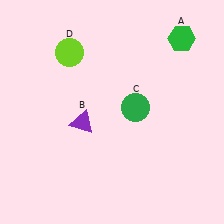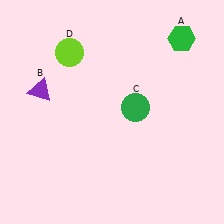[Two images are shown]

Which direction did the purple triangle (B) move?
The purple triangle (B) moved left.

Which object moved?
The purple triangle (B) moved left.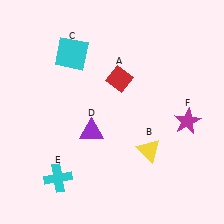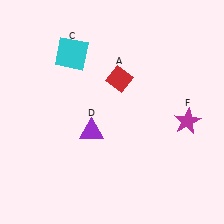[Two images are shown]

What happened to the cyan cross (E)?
The cyan cross (E) was removed in Image 2. It was in the bottom-left area of Image 1.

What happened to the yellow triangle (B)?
The yellow triangle (B) was removed in Image 2. It was in the bottom-right area of Image 1.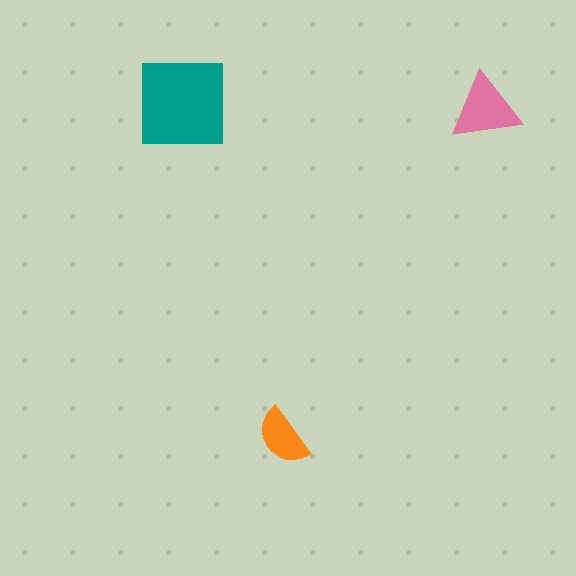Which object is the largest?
The teal square.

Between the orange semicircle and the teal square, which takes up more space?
The teal square.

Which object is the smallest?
The orange semicircle.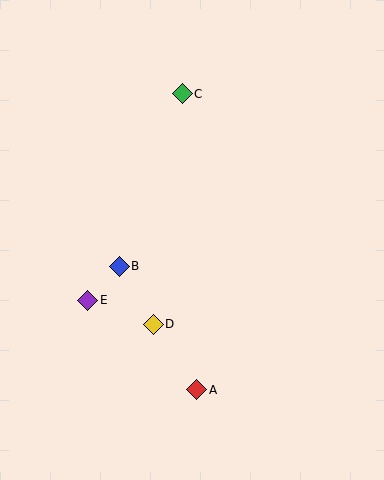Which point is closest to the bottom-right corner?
Point A is closest to the bottom-right corner.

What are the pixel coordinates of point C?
Point C is at (182, 94).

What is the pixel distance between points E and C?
The distance between E and C is 227 pixels.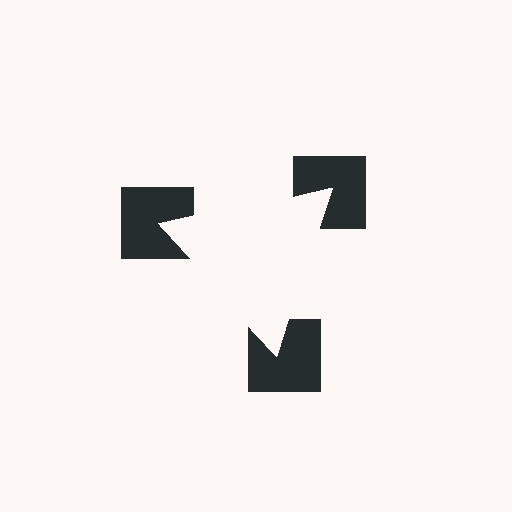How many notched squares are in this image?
There are 3 — one at each vertex of the illusory triangle.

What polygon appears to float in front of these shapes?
An illusory triangle — its edges are inferred from the aligned wedge cuts in the notched squares, not physically drawn.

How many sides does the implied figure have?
3 sides.